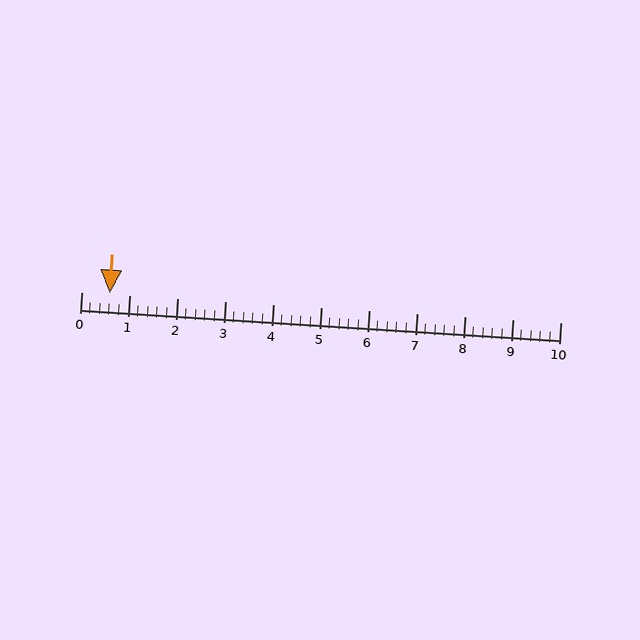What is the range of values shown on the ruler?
The ruler shows values from 0 to 10.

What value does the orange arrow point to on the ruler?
The orange arrow points to approximately 0.6.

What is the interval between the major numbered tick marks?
The major tick marks are spaced 1 units apart.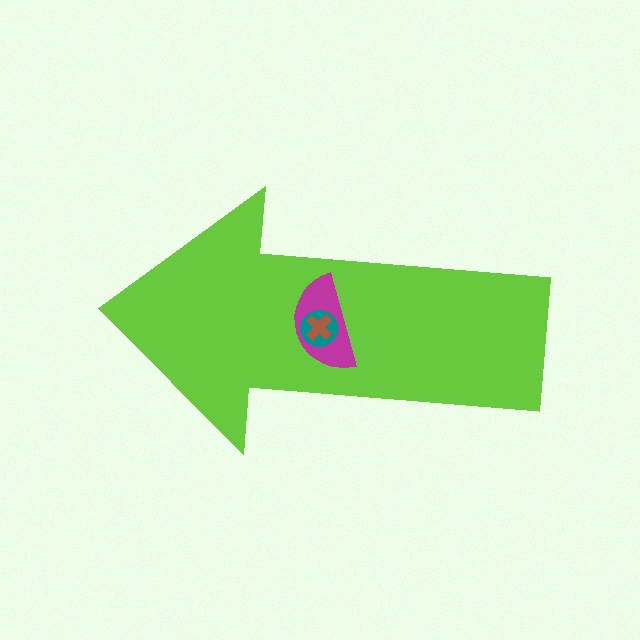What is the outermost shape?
The lime arrow.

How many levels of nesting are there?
4.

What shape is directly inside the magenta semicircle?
The teal circle.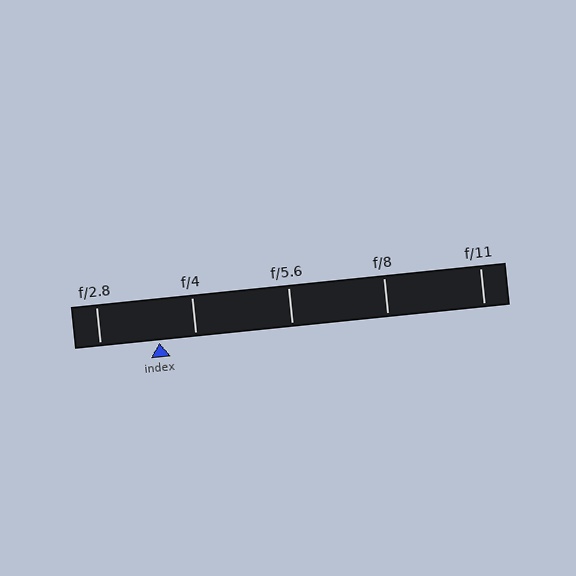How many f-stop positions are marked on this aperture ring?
There are 5 f-stop positions marked.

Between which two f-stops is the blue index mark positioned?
The index mark is between f/2.8 and f/4.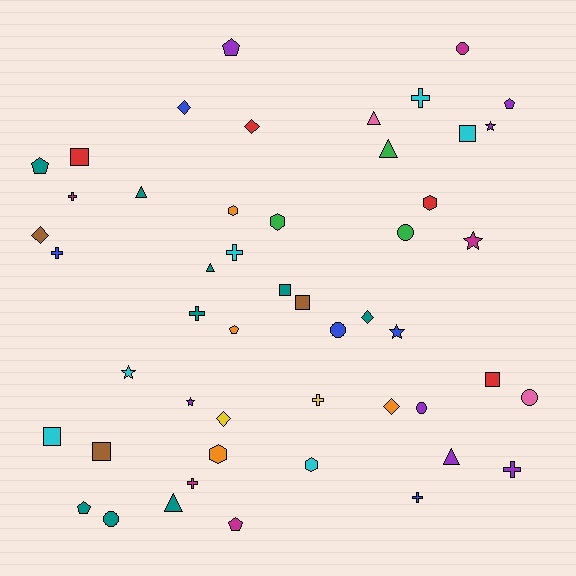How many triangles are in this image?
There are 6 triangles.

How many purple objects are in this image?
There are 7 purple objects.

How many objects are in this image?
There are 50 objects.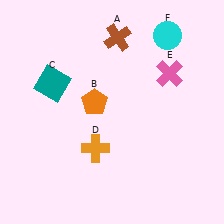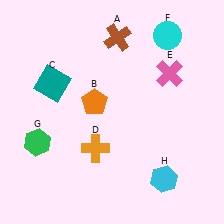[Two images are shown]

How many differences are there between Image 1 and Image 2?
There are 2 differences between the two images.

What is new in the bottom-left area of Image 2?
A green hexagon (G) was added in the bottom-left area of Image 2.